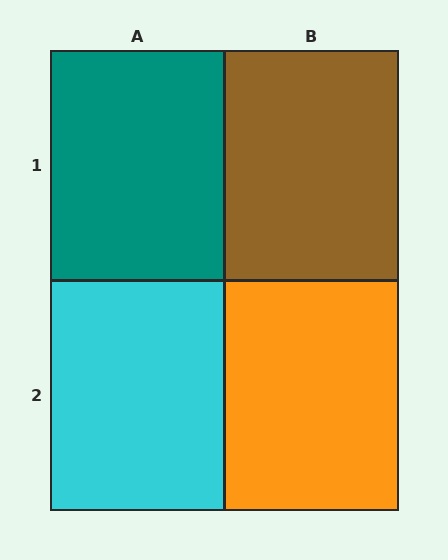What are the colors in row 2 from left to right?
Cyan, orange.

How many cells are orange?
1 cell is orange.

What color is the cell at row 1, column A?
Teal.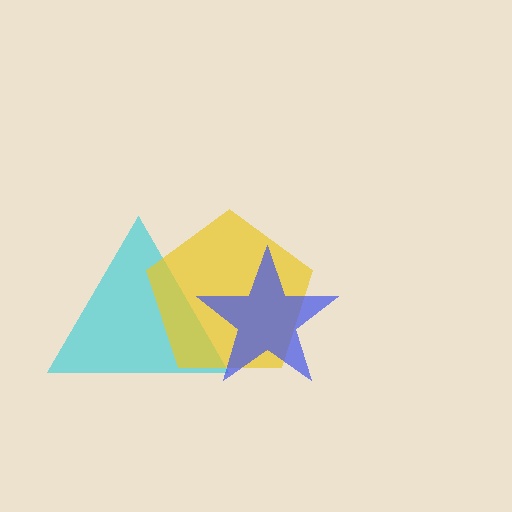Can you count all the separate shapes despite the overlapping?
Yes, there are 3 separate shapes.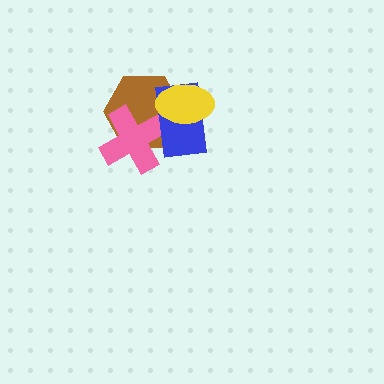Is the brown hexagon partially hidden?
Yes, it is partially covered by another shape.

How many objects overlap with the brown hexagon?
3 objects overlap with the brown hexagon.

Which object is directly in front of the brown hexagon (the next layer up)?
The pink cross is directly in front of the brown hexagon.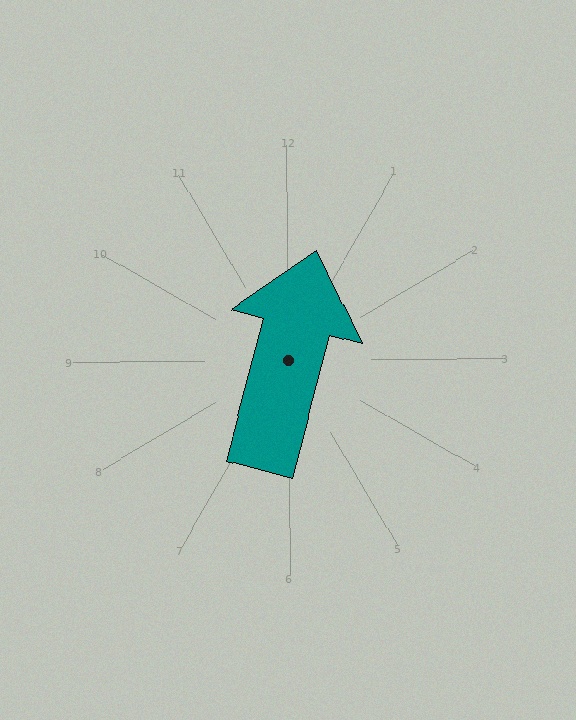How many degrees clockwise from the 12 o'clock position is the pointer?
Approximately 15 degrees.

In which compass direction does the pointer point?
North.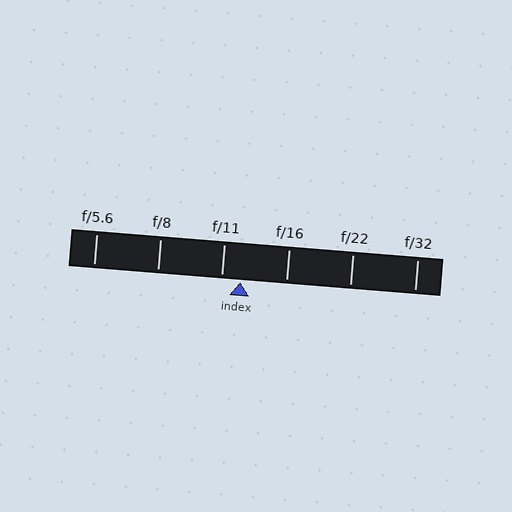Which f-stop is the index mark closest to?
The index mark is closest to f/11.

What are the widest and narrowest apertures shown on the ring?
The widest aperture shown is f/5.6 and the narrowest is f/32.